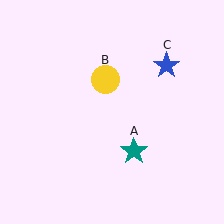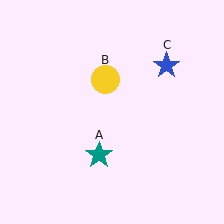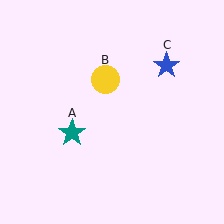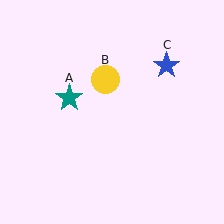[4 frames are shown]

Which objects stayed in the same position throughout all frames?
Yellow circle (object B) and blue star (object C) remained stationary.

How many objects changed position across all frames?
1 object changed position: teal star (object A).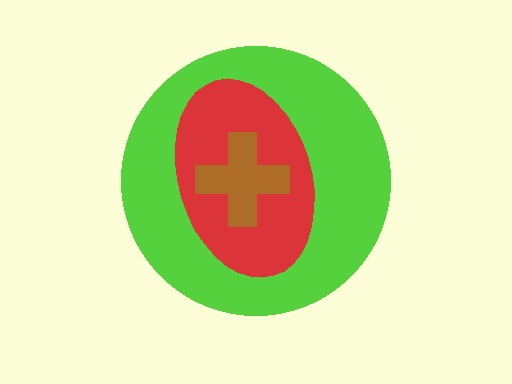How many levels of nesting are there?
3.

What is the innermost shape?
The brown cross.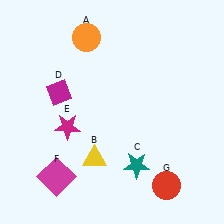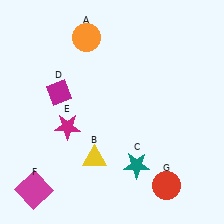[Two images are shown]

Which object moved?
The magenta square (F) moved left.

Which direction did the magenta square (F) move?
The magenta square (F) moved left.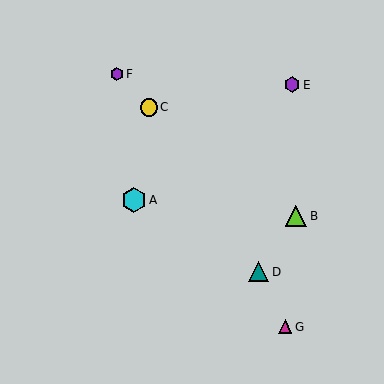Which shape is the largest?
The cyan hexagon (labeled A) is the largest.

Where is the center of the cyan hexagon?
The center of the cyan hexagon is at (134, 200).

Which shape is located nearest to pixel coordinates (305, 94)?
The purple hexagon (labeled E) at (292, 85) is nearest to that location.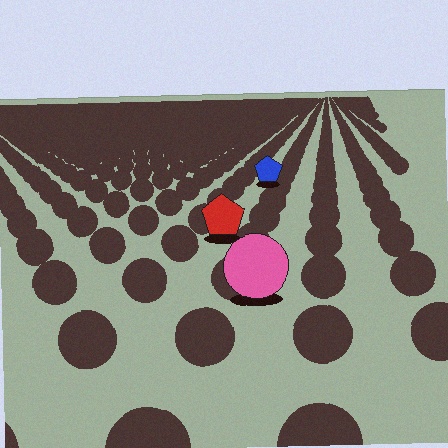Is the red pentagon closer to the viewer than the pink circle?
No. The pink circle is closer — you can tell from the texture gradient: the ground texture is coarser near it.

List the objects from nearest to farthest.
From nearest to farthest: the pink circle, the red pentagon, the blue pentagon.